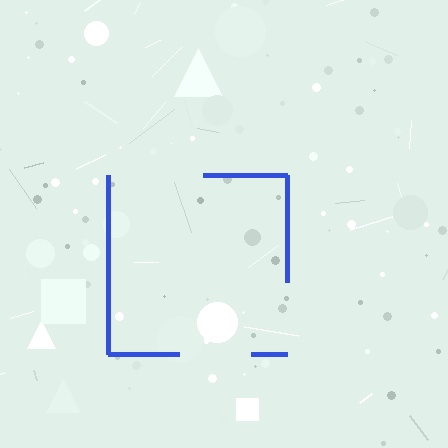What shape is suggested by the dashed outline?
The dashed outline suggests a square.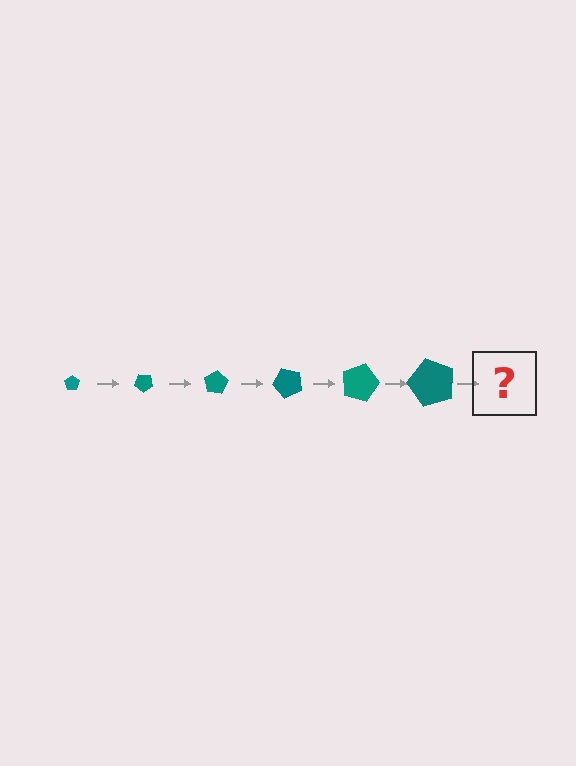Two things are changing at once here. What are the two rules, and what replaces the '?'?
The two rules are that the pentagon grows larger each step and it rotates 40 degrees each step. The '?' should be a pentagon, larger than the previous one and rotated 240 degrees from the start.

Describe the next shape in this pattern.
It should be a pentagon, larger than the previous one and rotated 240 degrees from the start.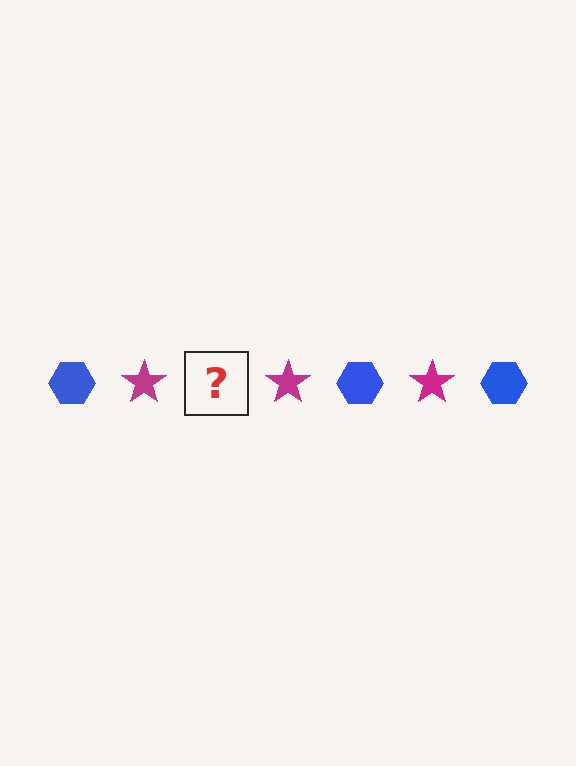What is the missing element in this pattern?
The missing element is a blue hexagon.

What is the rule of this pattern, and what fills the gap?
The rule is that the pattern alternates between blue hexagon and magenta star. The gap should be filled with a blue hexagon.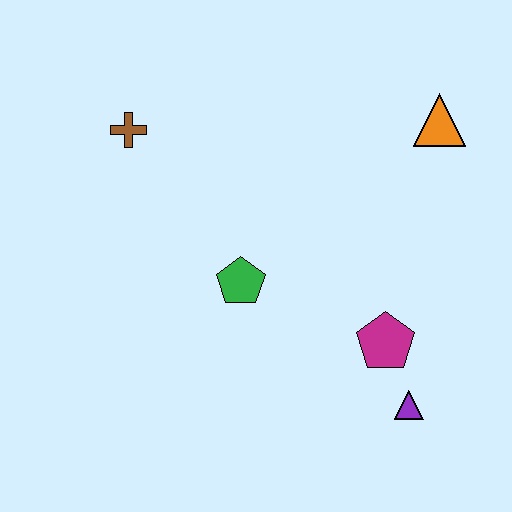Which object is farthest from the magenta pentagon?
The brown cross is farthest from the magenta pentagon.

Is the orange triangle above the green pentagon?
Yes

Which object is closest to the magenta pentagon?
The purple triangle is closest to the magenta pentagon.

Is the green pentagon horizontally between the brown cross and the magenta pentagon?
Yes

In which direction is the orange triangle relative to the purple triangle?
The orange triangle is above the purple triangle.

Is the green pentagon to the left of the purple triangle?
Yes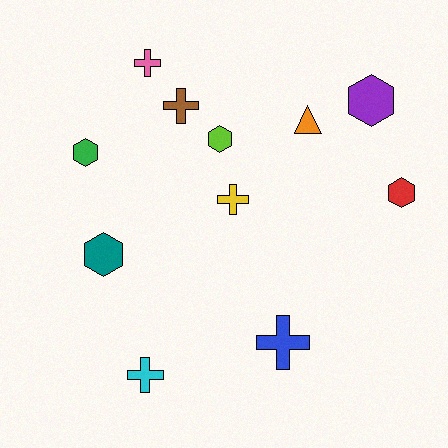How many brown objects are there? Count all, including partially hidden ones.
There is 1 brown object.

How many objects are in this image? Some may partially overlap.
There are 11 objects.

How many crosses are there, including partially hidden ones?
There are 5 crosses.